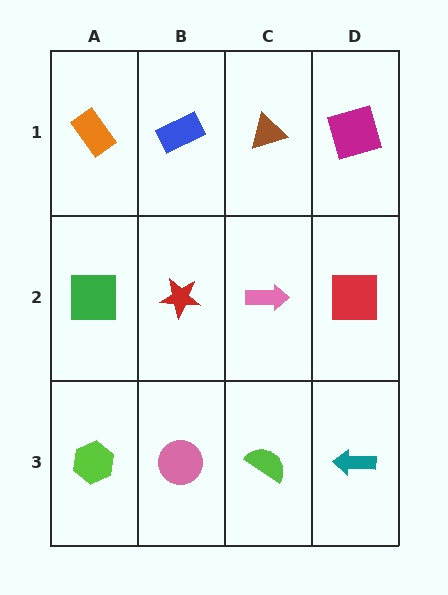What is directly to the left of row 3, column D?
A lime semicircle.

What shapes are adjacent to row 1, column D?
A red square (row 2, column D), a brown triangle (row 1, column C).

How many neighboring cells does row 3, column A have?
2.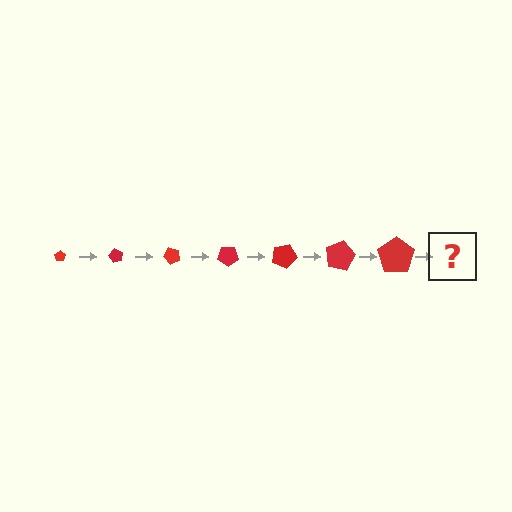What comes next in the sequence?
The next element should be a pentagon, larger than the previous one and rotated 420 degrees from the start.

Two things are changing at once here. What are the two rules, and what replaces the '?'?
The two rules are that the pentagon grows larger each step and it rotates 60 degrees each step. The '?' should be a pentagon, larger than the previous one and rotated 420 degrees from the start.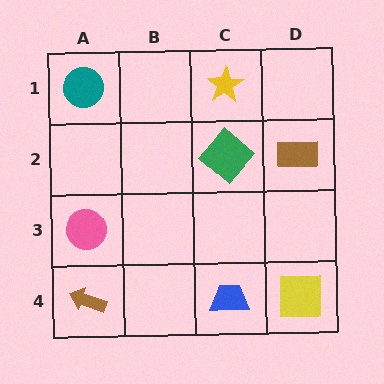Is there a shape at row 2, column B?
No, that cell is empty.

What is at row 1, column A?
A teal circle.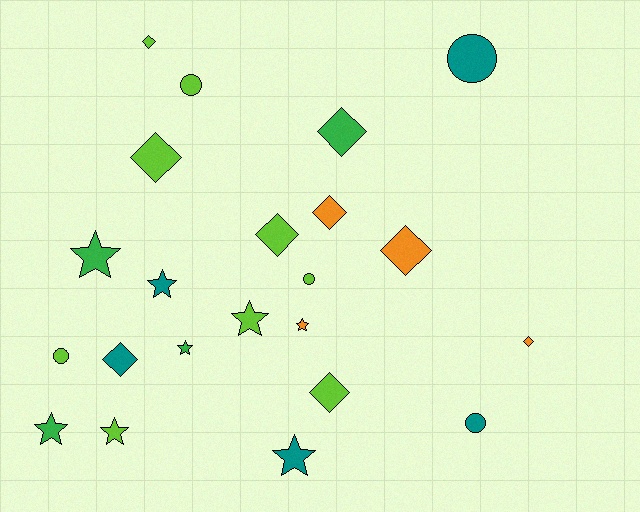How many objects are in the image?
There are 22 objects.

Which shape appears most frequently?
Diamond, with 9 objects.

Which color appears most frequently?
Lime, with 9 objects.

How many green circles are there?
There are no green circles.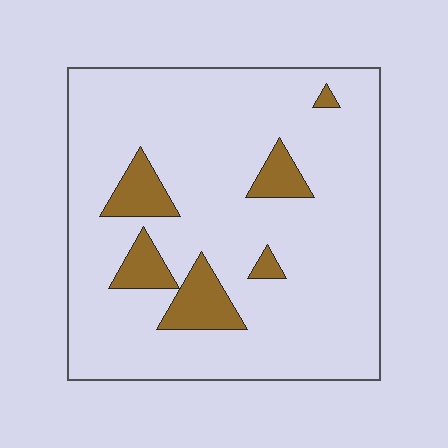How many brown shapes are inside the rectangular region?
6.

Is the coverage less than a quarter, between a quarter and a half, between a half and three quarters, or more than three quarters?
Less than a quarter.